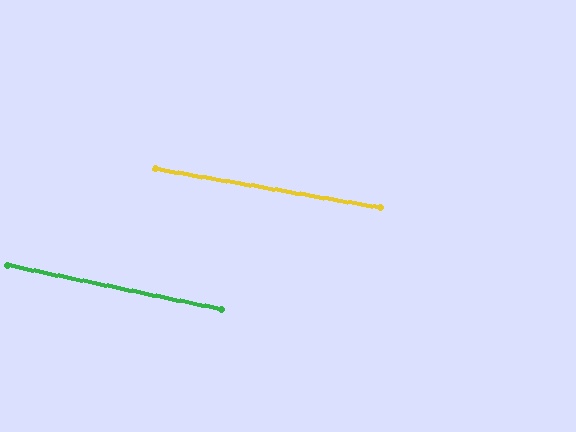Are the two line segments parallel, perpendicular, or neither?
Parallel — their directions differ by only 1.6°.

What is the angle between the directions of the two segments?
Approximately 2 degrees.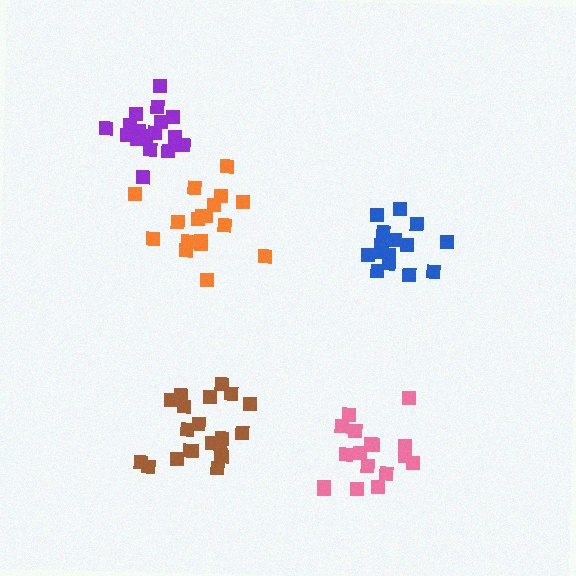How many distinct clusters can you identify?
There are 5 distinct clusters.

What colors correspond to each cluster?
The clusters are colored: pink, brown, blue, orange, purple.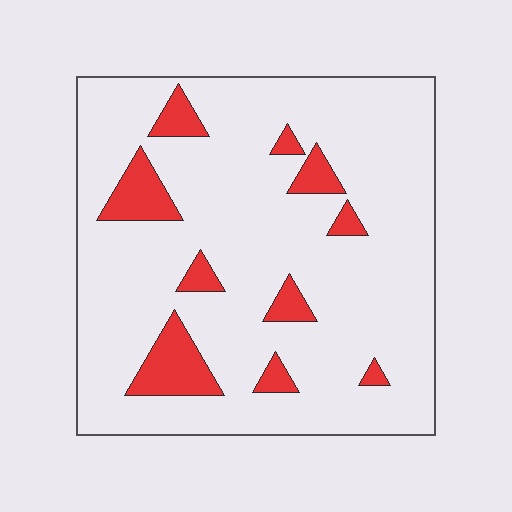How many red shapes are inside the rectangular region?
10.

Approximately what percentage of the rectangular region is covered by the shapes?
Approximately 15%.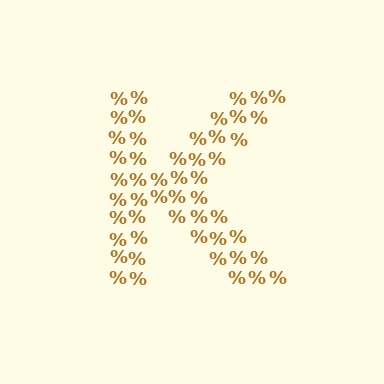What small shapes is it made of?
It is made of small percent signs.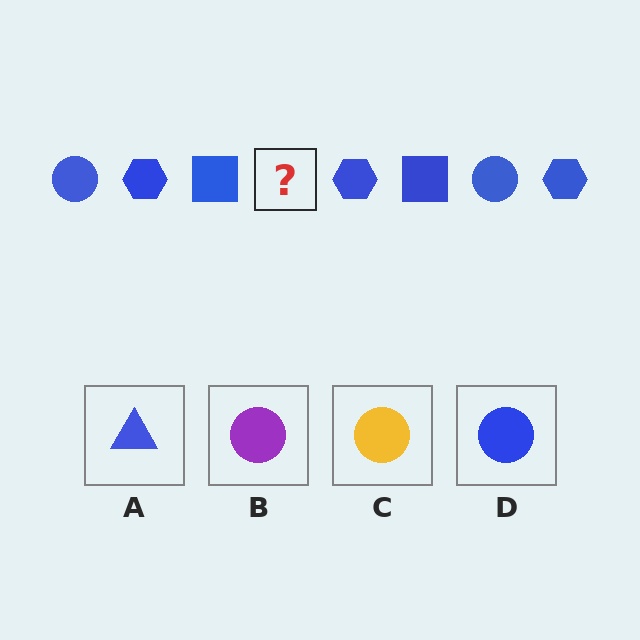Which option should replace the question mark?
Option D.